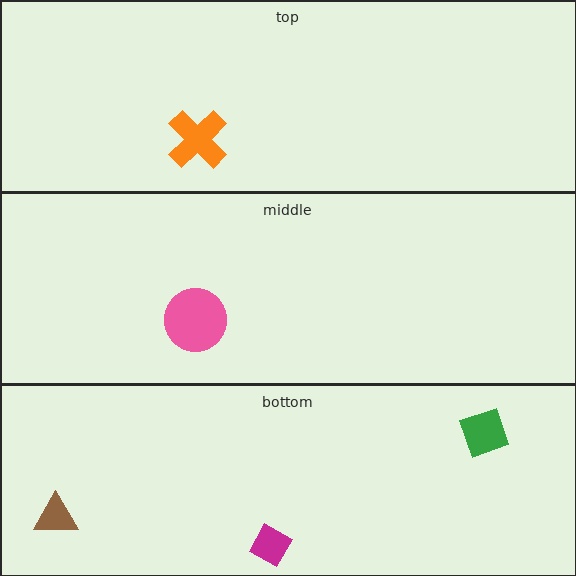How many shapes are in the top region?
1.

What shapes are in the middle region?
The pink circle.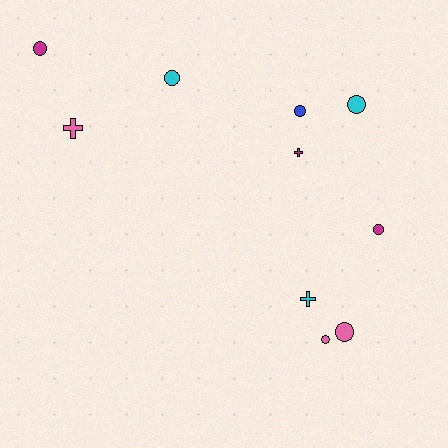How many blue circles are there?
There is 1 blue circle.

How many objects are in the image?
There are 10 objects.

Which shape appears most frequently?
Circle, with 7 objects.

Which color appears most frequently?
Cyan, with 3 objects.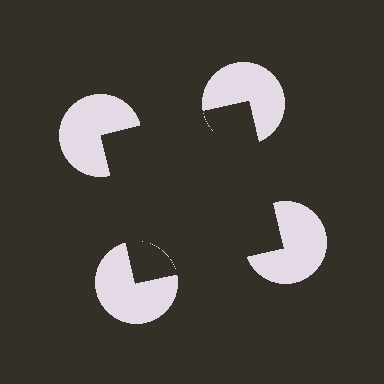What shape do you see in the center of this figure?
An illusory square — its edges are inferred from the aligned wedge cuts in the pac-man discs, not physically drawn.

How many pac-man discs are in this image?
There are 4 — one at each vertex of the illusory square.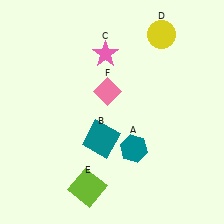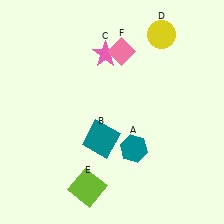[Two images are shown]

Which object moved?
The pink diamond (F) moved up.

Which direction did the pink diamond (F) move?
The pink diamond (F) moved up.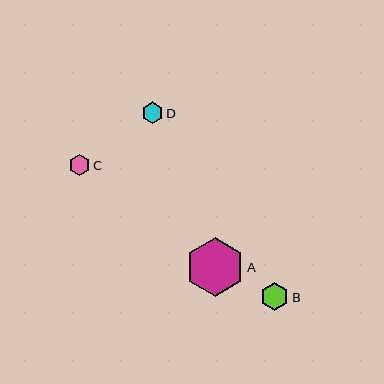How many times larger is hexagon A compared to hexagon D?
Hexagon A is approximately 2.7 times the size of hexagon D.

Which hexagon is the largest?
Hexagon A is the largest with a size of approximately 58 pixels.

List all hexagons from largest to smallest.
From largest to smallest: A, B, D, C.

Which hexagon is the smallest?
Hexagon C is the smallest with a size of approximately 21 pixels.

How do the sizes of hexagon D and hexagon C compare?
Hexagon D and hexagon C are approximately the same size.